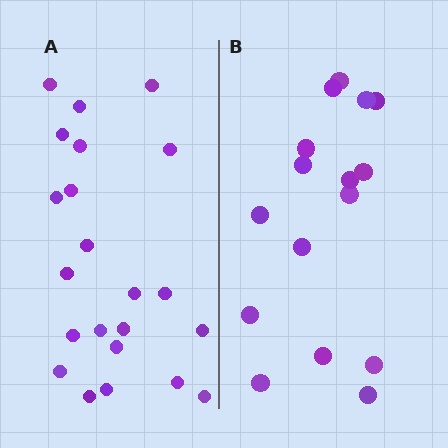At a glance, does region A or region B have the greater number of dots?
Region A (the left region) has more dots.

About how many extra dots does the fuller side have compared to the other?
Region A has about 6 more dots than region B.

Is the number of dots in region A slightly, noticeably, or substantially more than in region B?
Region A has noticeably more, but not dramatically so. The ratio is roughly 1.4 to 1.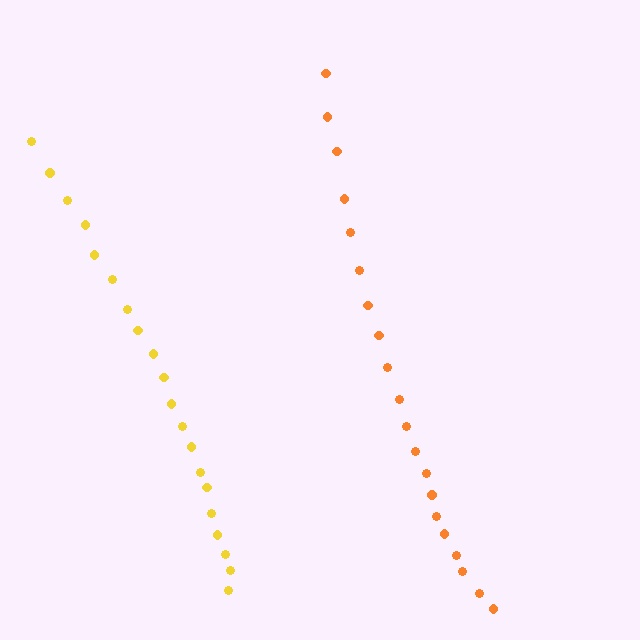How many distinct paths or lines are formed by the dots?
There are 2 distinct paths.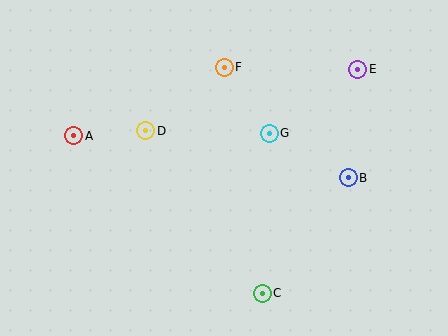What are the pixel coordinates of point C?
Point C is at (262, 293).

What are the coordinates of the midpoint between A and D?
The midpoint between A and D is at (110, 133).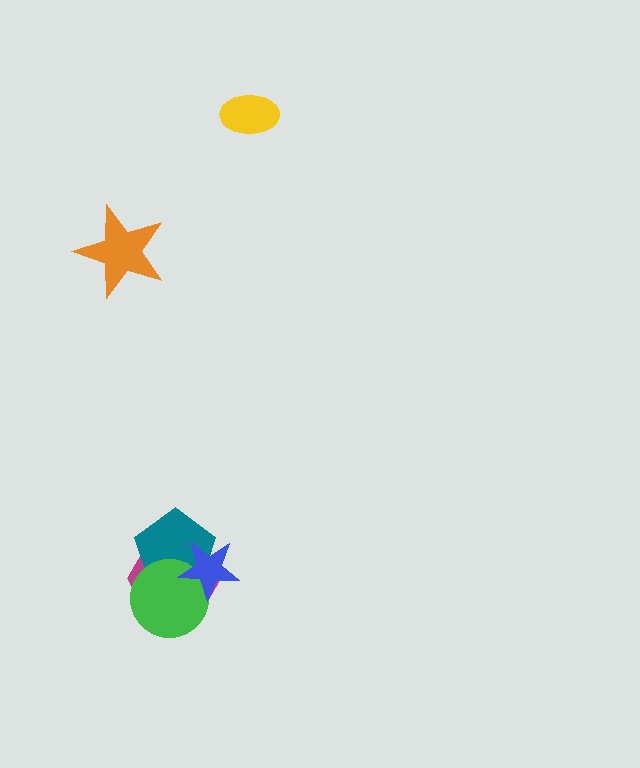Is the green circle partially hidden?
Yes, it is partially covered by another shape.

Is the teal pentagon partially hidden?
Yes, it is partially covered by another shape.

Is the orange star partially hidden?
No, no other shape covers it.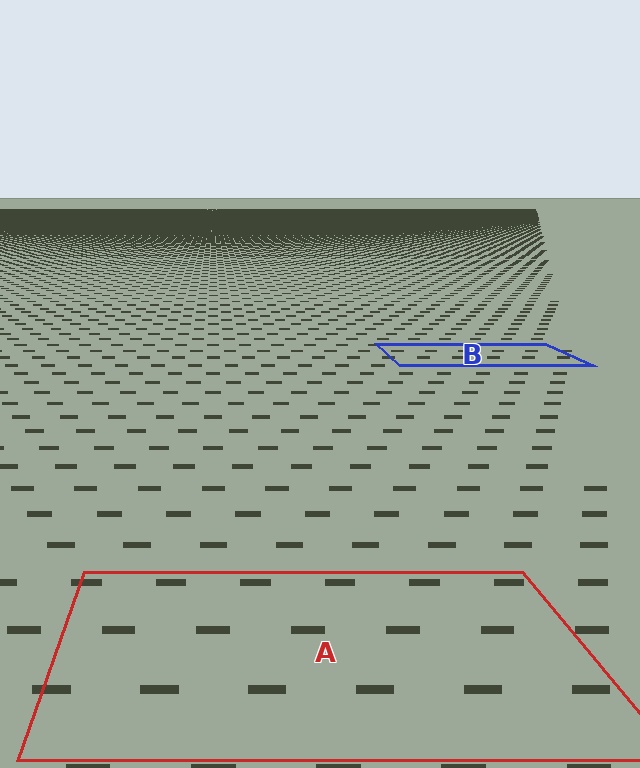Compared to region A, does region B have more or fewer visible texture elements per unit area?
Region B has more texture elements per unit area — they are packed more densely because it is farther away.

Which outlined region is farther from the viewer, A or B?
Region B is farther from the viewer — the texture elements inside it appear smaller and more densely packed.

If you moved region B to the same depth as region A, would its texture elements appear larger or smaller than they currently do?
They would appear larger. At a closer depth, the same texture elements are projected at a bigger on-screen size.